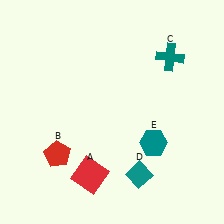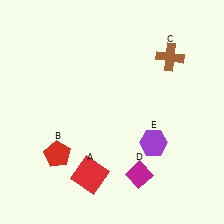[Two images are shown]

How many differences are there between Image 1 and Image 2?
There are 3 differences between the two images.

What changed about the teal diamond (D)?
In Image 1, D is teal. In Image 2, it changed to magenta.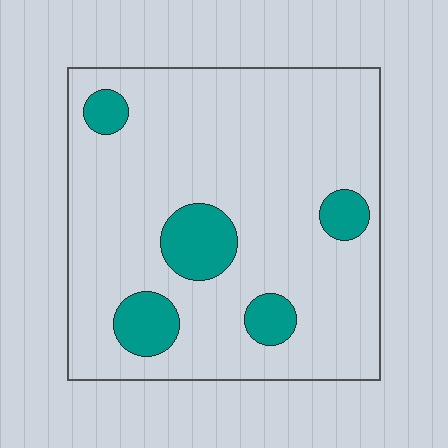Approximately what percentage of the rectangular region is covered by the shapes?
Approximately 15%.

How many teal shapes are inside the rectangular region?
5.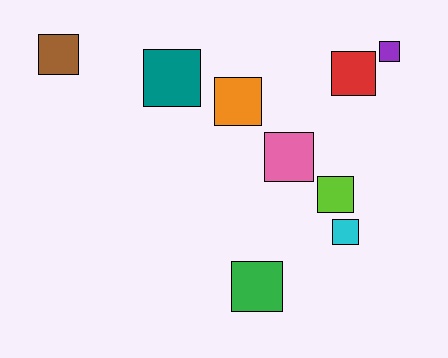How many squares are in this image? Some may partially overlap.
There are 9 squares.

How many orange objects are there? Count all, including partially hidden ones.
There is 1 orange object.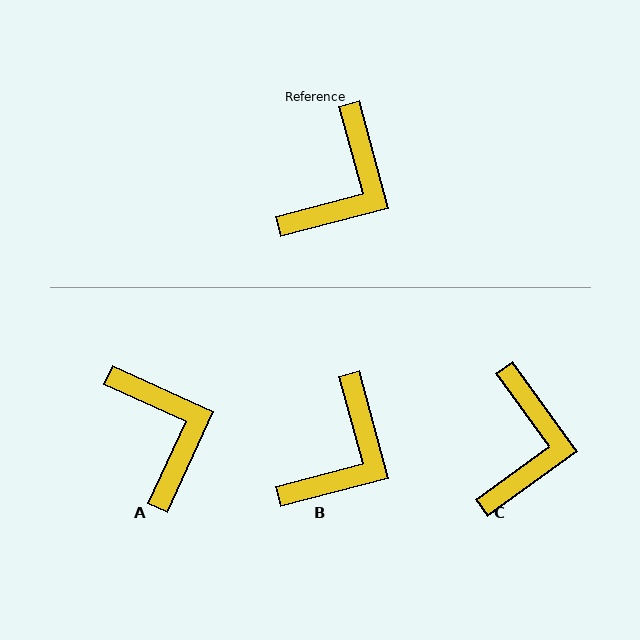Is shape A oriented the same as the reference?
No, it is off by about 50 degrees.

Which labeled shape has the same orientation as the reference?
B.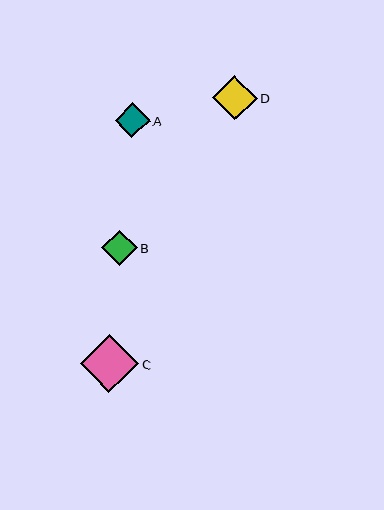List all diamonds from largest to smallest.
From largest to smallest: C, D, B, A.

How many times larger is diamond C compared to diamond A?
Diamond C is approximately 1.7 times the size of diamond A.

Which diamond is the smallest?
Diamond A is the smallest with a size of approximately 35 pixels.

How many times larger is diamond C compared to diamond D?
Diamond C is approximately 1.3 times the size of diamond D.